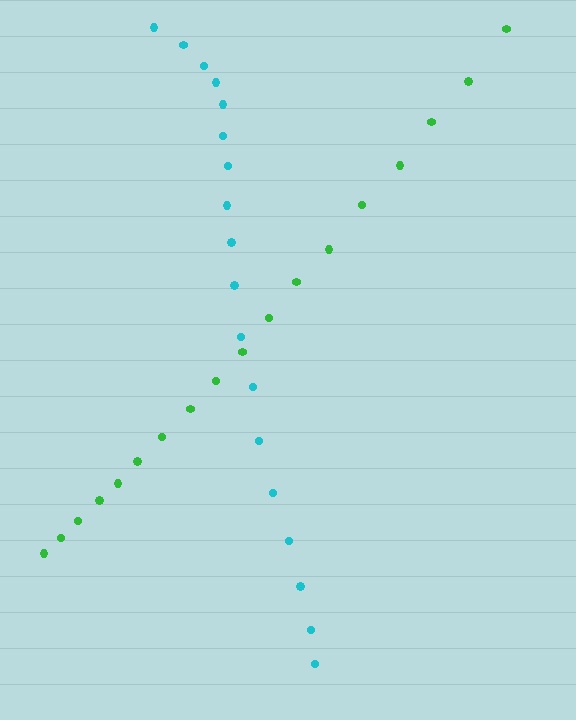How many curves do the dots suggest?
There are 2 distinct paths.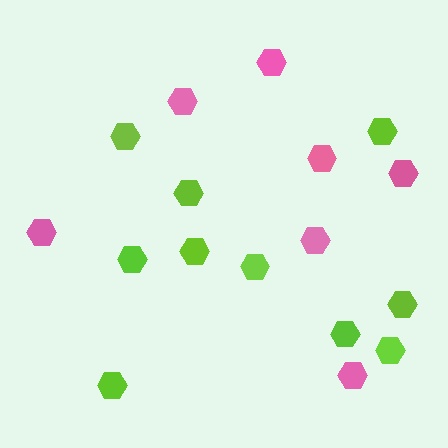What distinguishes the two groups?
There are 2 groups: one group of pink hexagons (7) and one group of lime hexagons (10).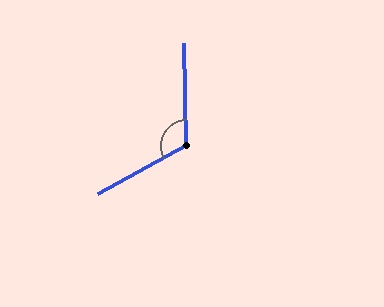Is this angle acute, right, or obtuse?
It is obtuse.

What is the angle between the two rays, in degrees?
Approximately 117 degrees.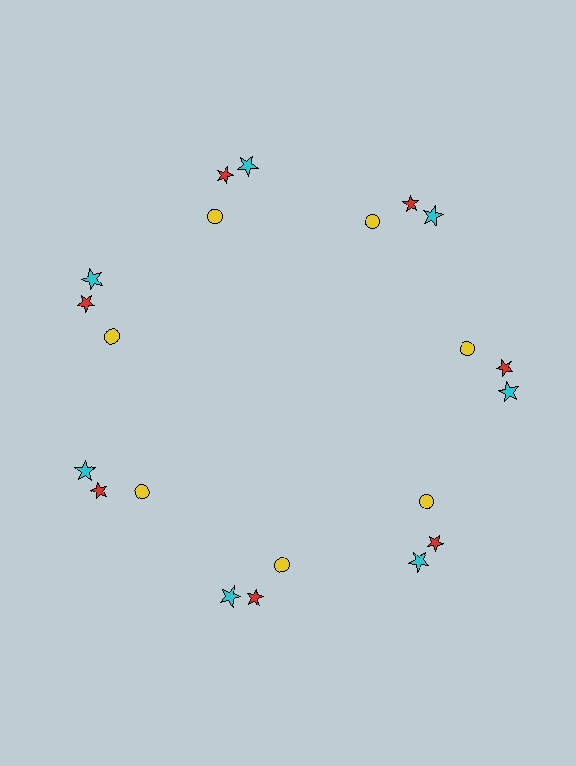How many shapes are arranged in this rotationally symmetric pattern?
There are 21 shapes, arranged in 7 groups of 3.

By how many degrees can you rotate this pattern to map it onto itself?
The pattern maps onto itself every 51 degrees of rotation.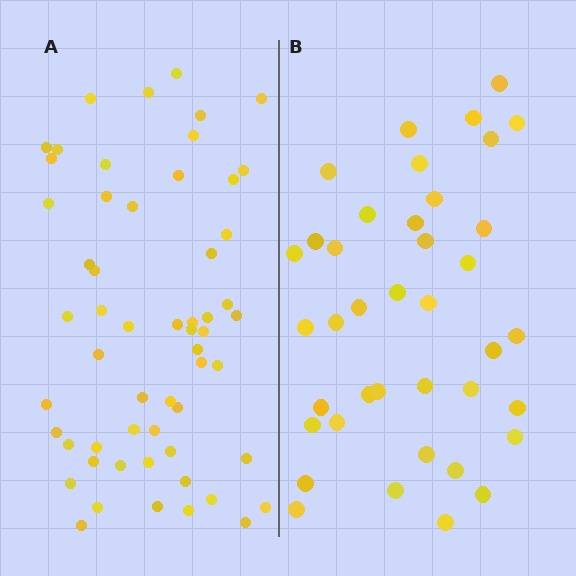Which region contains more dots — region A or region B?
Region A (the left region) has more dots.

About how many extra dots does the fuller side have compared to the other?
Region A has approximately 20 more dots than region B.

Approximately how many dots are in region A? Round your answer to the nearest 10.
About 60 dots. (The exact count is 57, which rounds to 60.)